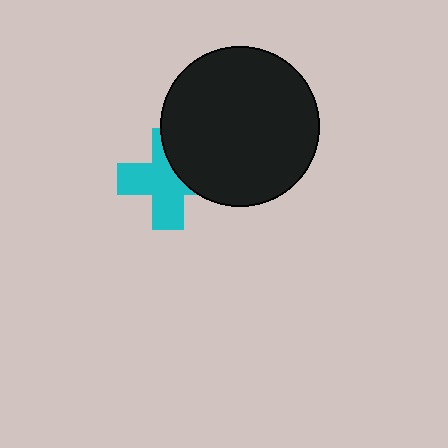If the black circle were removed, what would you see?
You would see the complete cyan cross.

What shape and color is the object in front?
The object in front is a black circle.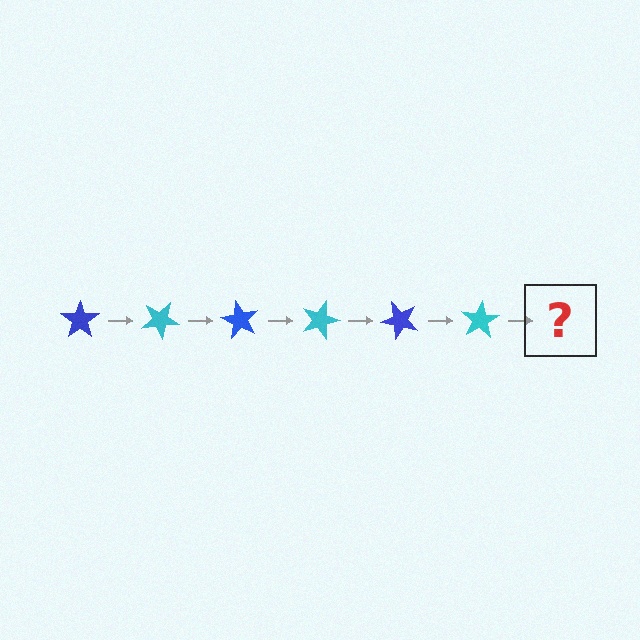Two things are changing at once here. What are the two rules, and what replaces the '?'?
The two rules are that it rotates 30 degrees each step and the color cycles through blue and cyan. The '?' should be a blue star, rotated 180 degrees from the start.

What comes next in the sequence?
The next element should be a blue star, rotated 180 degrees from the start.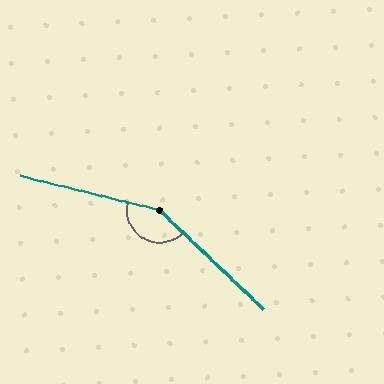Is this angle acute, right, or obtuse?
It is obtuse.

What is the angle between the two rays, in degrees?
Approximately 150 degrees.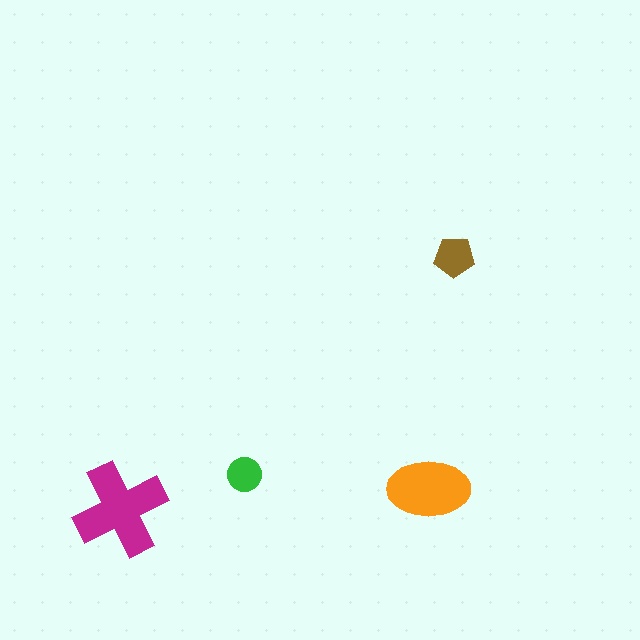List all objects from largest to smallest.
The magenta cross, the orange ellipse, the brown pentagon, the green circle.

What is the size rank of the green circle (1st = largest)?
4th.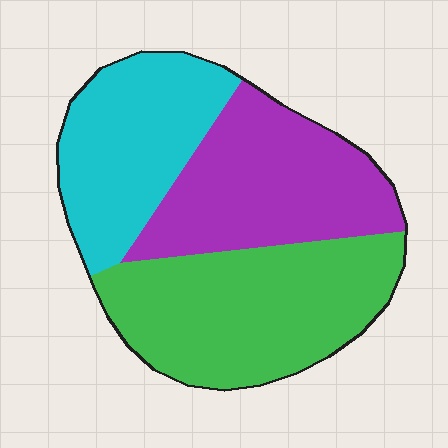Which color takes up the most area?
Green, at roughly 40%.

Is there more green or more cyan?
Green.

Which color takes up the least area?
Cyan, at roughly 30%.